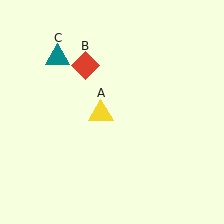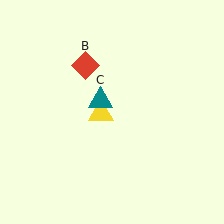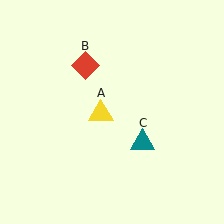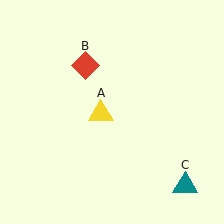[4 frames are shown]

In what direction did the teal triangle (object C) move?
The teal triangle (object C) moved down and to the right.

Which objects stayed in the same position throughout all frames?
Yellow triangle (object A) and red diamond (object B) remained stationary.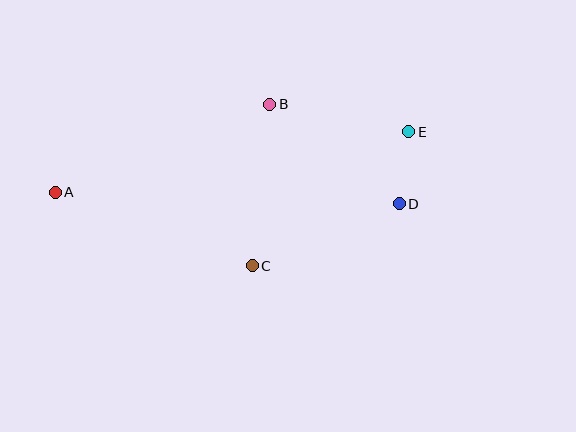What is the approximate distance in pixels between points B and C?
The distance between B and C is approximately 162 pixels.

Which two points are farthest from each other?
Points A and E are farthest from each other.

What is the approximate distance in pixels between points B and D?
The distance between B and D is approximately 163 pixels.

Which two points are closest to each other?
Points D and E are closest to each other.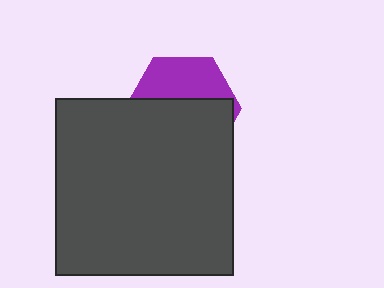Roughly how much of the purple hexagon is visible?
A small part of it is visible (roughly 38%).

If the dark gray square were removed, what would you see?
You would see the complete purple hexagon.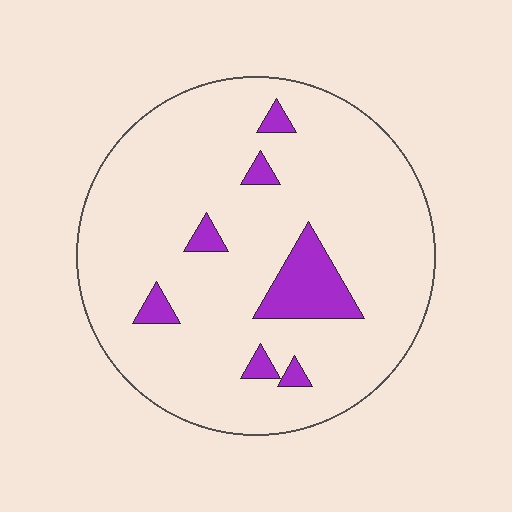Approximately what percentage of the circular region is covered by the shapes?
Approximately 10%.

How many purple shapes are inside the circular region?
7.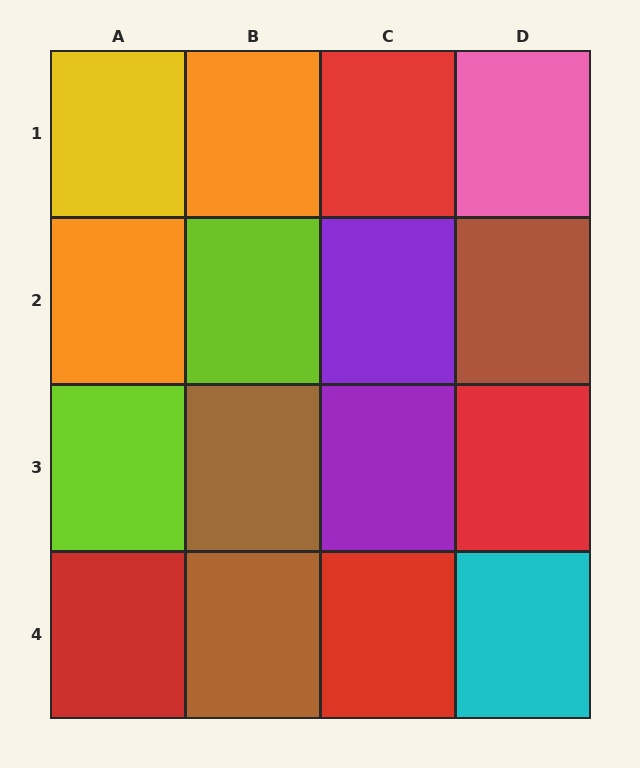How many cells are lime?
2 cells are lime.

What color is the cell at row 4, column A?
Red.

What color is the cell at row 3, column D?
Red.